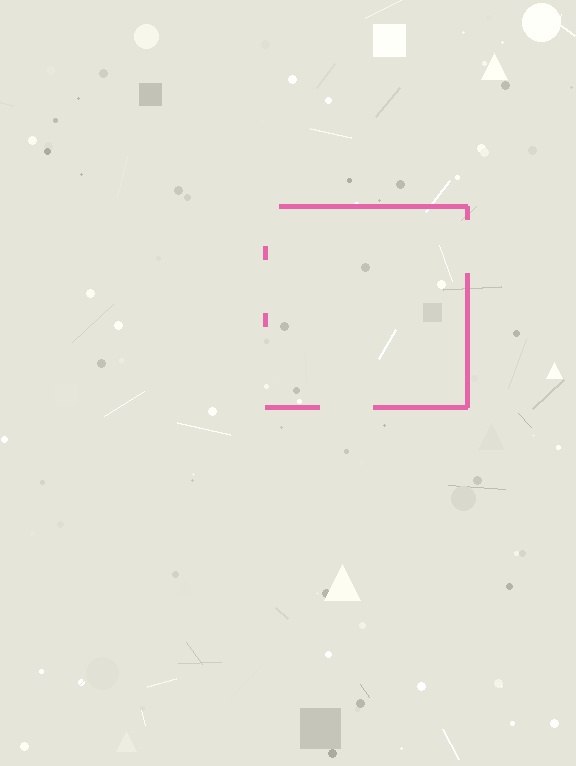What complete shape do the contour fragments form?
The contour fragments form a square.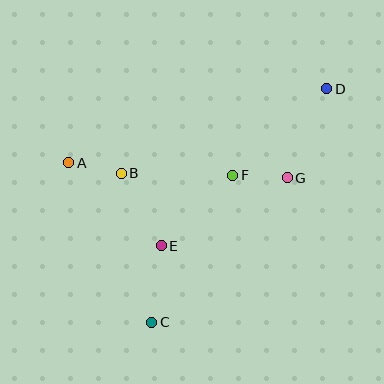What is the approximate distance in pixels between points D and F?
The distance between D and F is approximately 128 pixels.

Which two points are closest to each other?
Points A and B are closest to each other.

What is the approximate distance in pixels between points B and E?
The distance between B and E is approximately 83 pixels.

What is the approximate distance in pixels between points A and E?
The distance between A and E is approximately 124 pixels.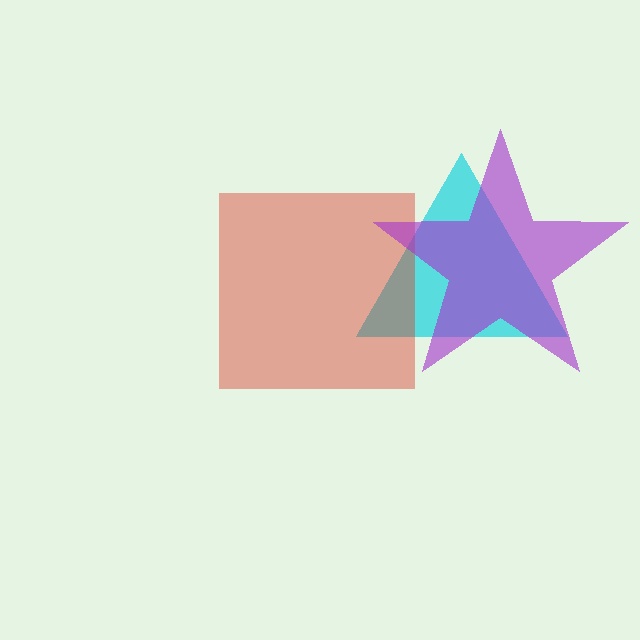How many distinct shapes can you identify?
There are 3 distinct shapes: a cyan triangle, a red square, a purple star.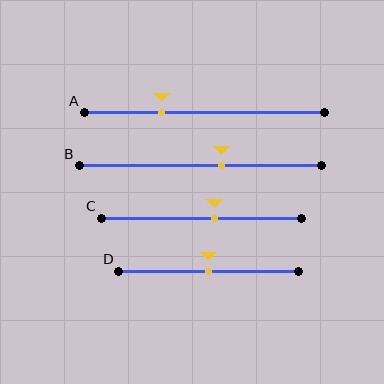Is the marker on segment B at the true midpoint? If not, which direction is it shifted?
No, the marker on segment B is shifted to the right by about 9% of the segment length.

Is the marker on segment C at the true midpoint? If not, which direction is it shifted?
No, the marker on segment C is shifted to the right by about 6% of the segment length.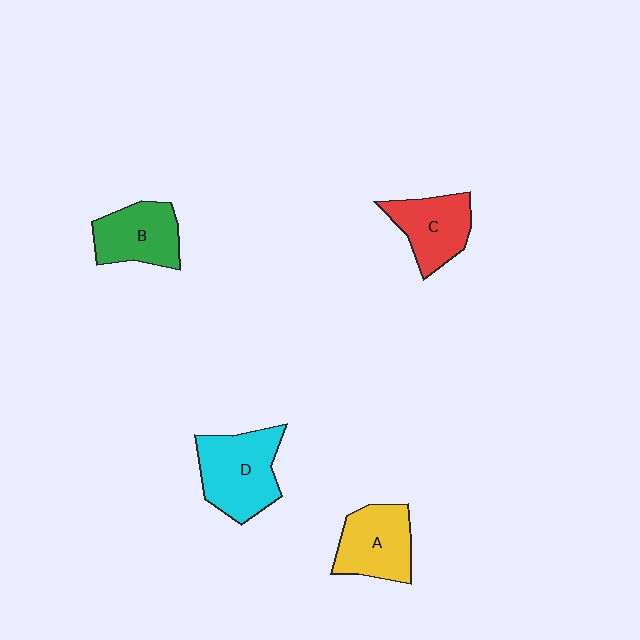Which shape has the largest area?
Shape D (cyan).